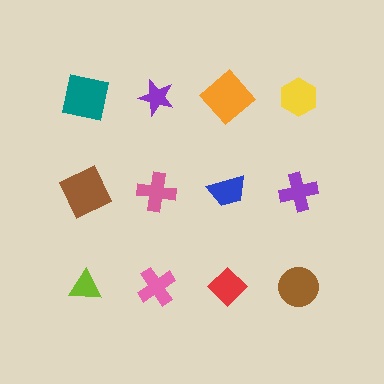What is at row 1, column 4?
A yellow hexagon.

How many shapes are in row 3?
4 shapes.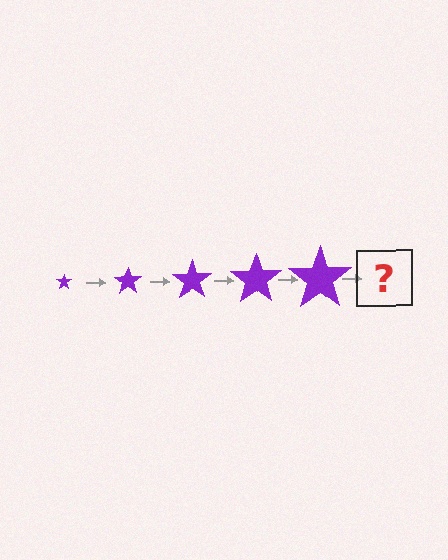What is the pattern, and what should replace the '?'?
The pattern is that the star gets progressively larger each step. The '?' should be a purple star, larger than the previous one.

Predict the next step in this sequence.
The next step is a purple star, larger than the previous one.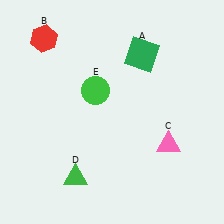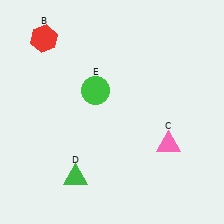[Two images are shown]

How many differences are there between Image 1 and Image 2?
There is 1 difference between the two images.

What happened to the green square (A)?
The green square (A) was removed in Image 2. It was in the top-right area of Image 1.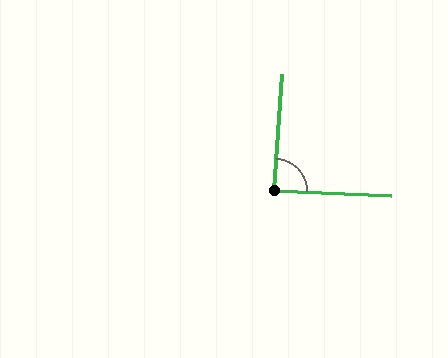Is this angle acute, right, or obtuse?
It is approximately a right angle.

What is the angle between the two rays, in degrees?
Approximately 89 degrees.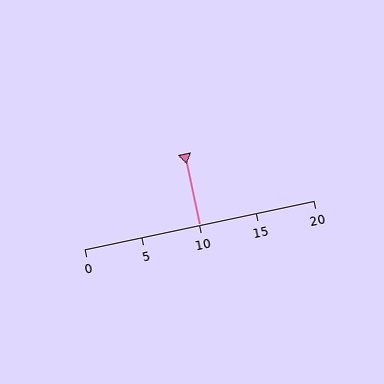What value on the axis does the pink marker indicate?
The marker indicates approximately 10.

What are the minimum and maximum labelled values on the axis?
The axis runs from 0 to 20.